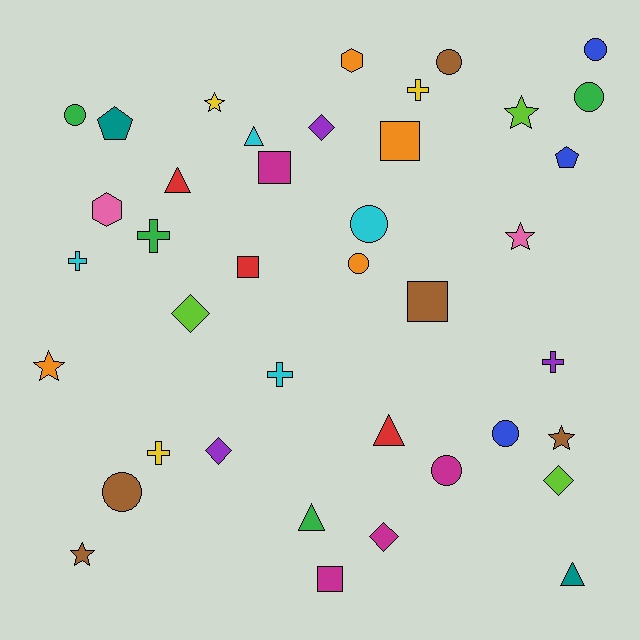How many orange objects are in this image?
There are 4 orange objects.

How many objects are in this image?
There are 40 objects.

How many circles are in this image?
There are 9 circles.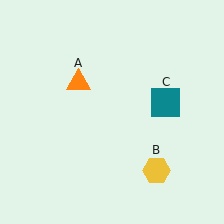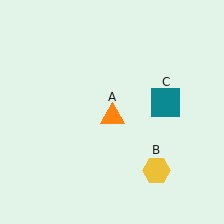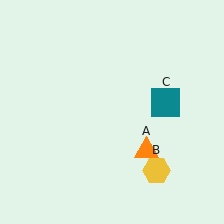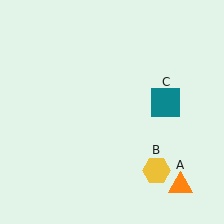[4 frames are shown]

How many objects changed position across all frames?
1 object changed position: orange triangle (object A).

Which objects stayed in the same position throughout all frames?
Yellow hexagon (object B) and teal square (object C) remained stationary.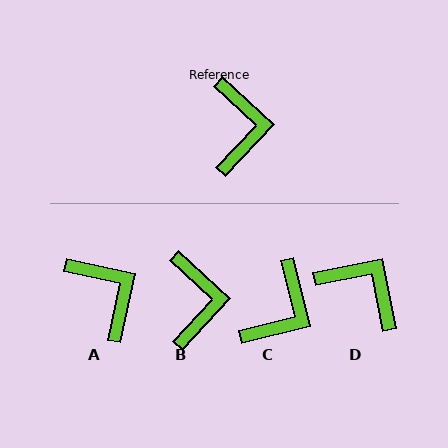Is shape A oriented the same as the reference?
No, it is off by about 31 degrees.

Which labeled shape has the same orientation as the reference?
B.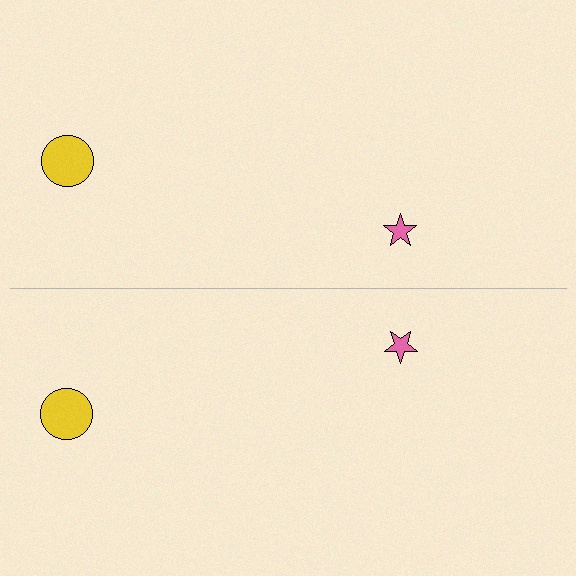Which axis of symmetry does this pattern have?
The pattern has a horizontal axis of symmetry running through the center of the image.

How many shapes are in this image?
There are 4 shapes in this image.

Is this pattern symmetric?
Yes, this pattern has bilateral (reflection) symmetry.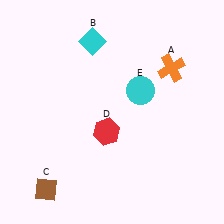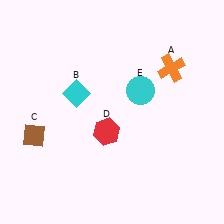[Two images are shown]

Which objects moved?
The objects that moved are: the cyan diamond (B), the brown diamond (C).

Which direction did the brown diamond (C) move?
The brown diamond (C) moved up.